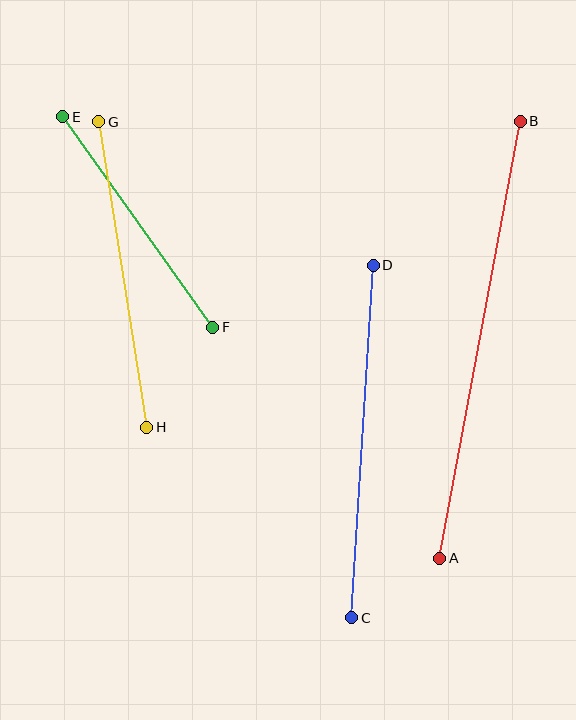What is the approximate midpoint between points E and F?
The midpoint is at approximately (138, 222) pixels.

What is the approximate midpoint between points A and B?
The midpoint is at approximately (480, 340) pixels.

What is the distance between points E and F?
The distance is approximately 258 pixels.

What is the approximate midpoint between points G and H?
The midpoint is at approximately (123, 275) pixels.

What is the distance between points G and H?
The distance is approximately 309 pixels.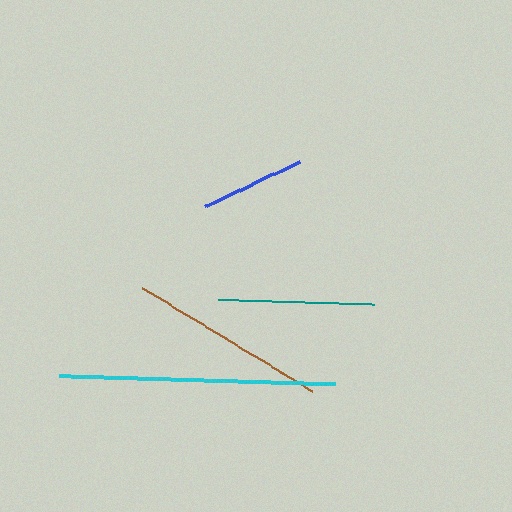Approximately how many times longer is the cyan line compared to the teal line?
The cyan line is approximately 1.8 times the length of the teal line.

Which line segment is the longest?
The cyan line is the longest at approximately 277 pixels.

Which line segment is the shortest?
The blue line is the shortest at approximately 105 pixels.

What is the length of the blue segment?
The blue segment is approximately 105 pixels long.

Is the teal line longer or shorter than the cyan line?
The cyan line is longer than the teal line.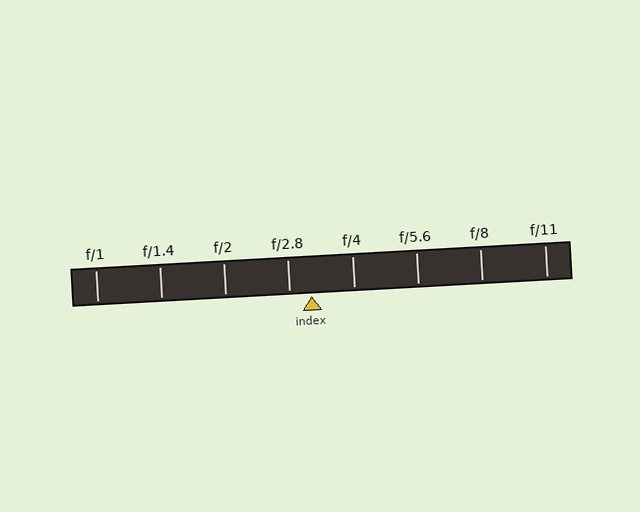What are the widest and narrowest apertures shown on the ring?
The widest aperture shown is f/1 and the narrowest is f/11.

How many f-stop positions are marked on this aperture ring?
There are 8 f-stop positions marked.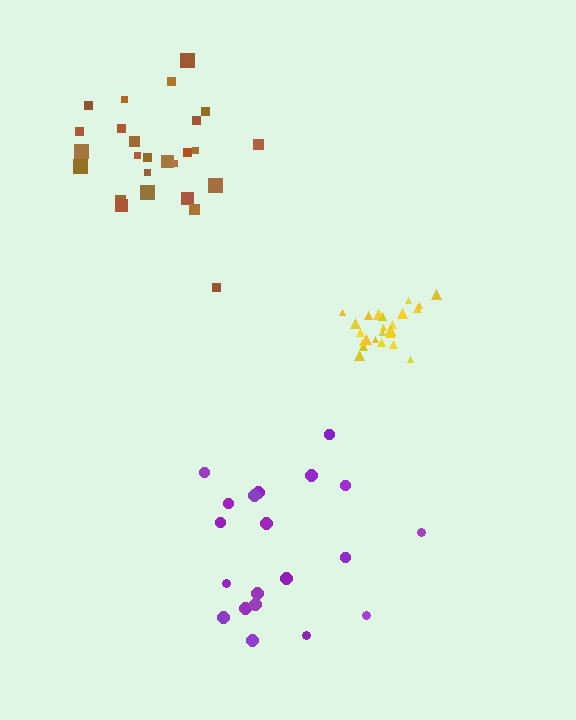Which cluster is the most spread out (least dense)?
Purple.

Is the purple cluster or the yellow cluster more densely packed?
Yellow.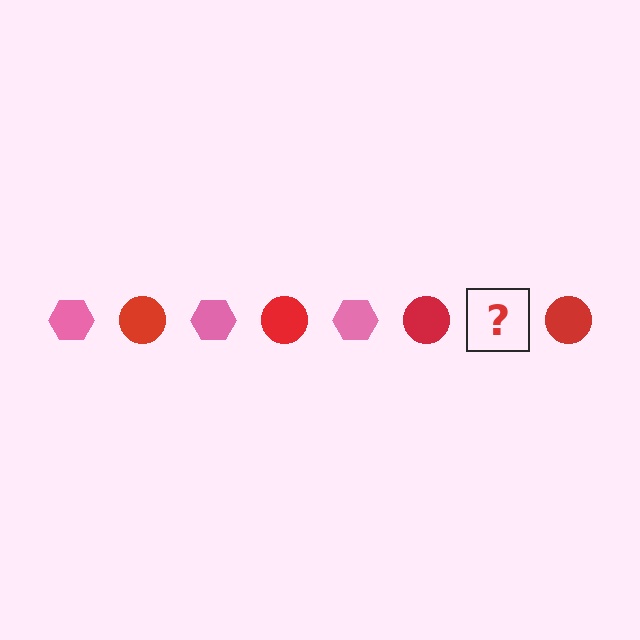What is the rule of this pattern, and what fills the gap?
The rule is that the pattern alternates between pink hexagon and red circle. The gap should be filled with a pink hexagon.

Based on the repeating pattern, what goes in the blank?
The blank should be a pink hexagon.